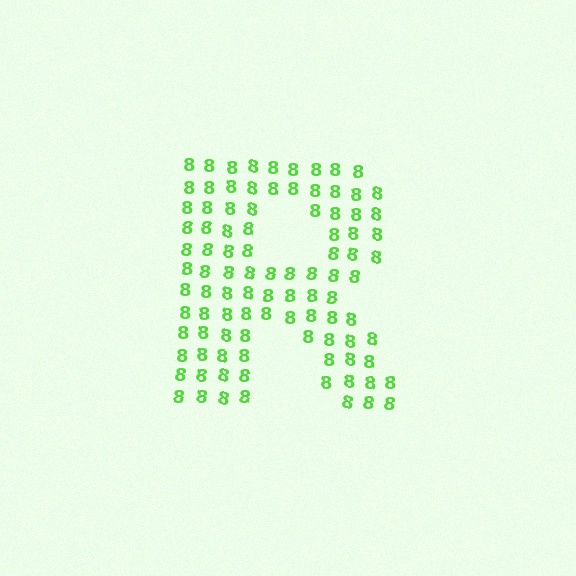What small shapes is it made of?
It is made of small digit 8's.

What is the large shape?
The large shape is the letter R.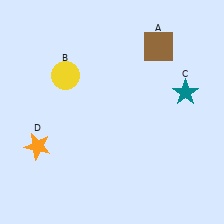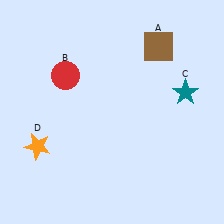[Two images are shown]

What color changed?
The circle (B) changed from yellow in Image 1 to red in Image 2.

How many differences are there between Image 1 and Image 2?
There is 1 difference between the two images.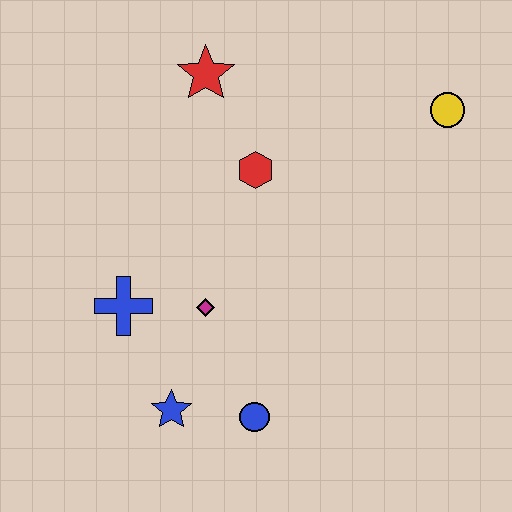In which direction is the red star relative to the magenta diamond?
The red star is above the magenta diamond.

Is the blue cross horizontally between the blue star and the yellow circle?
No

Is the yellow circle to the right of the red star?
Yes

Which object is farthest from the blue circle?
The yellow circle is farthest from the blue circle.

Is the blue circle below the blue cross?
Yes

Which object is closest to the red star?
The red hexagon is closest to the red star.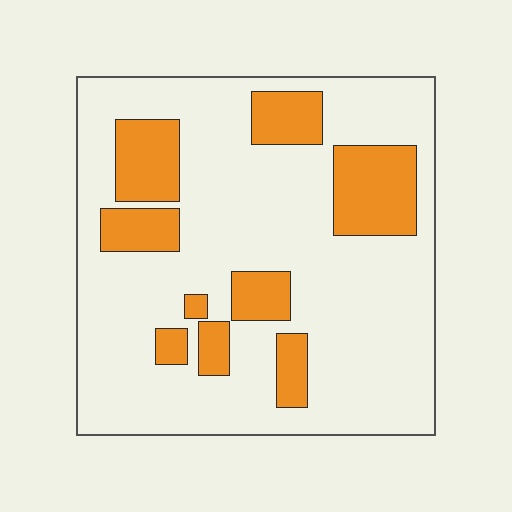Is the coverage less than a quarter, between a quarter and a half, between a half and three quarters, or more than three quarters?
Less than a quarter.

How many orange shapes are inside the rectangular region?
9.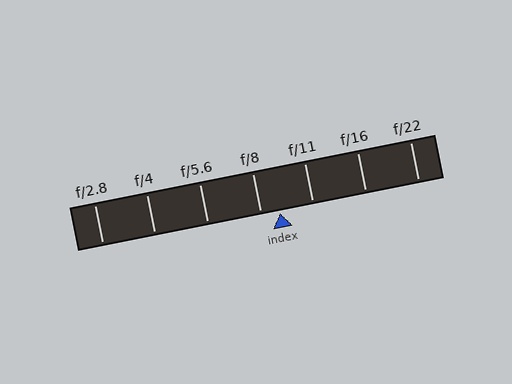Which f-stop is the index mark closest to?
The index mark is closest to f/8.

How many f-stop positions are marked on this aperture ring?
There are 7 f-stop positions marked.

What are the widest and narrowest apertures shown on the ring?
The widest aperture shown is f/2.8 and the narrowest is f/22.